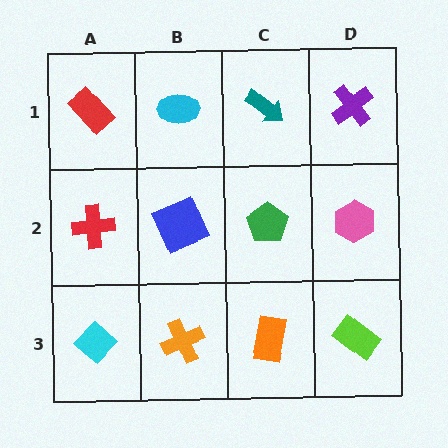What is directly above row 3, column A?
A red cross.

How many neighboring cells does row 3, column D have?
2.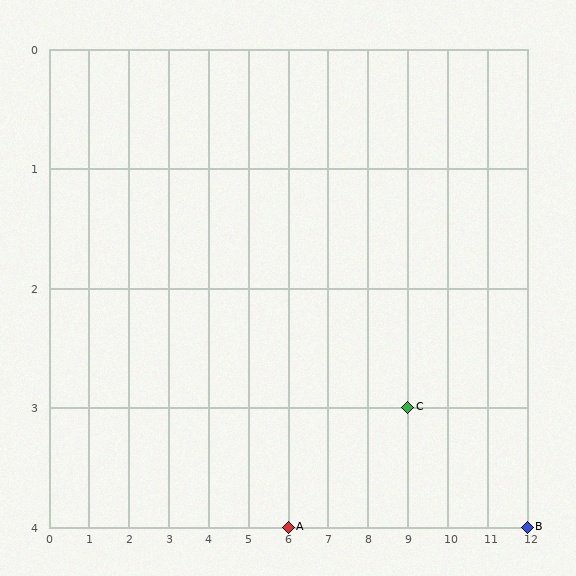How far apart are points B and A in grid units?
Points B and A are 6 columns apart.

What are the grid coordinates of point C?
Point C is at grid coordinates (9, 3).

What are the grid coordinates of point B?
Point B is at grid coordinates (12, 4).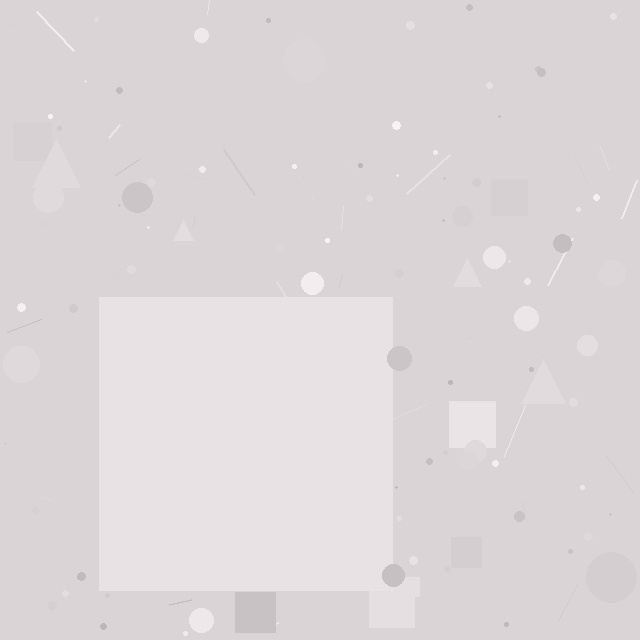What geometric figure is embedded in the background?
A square is embedded in the background.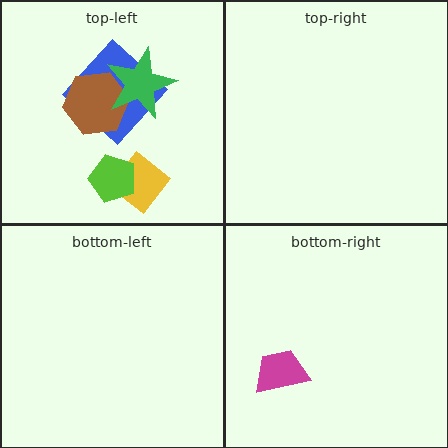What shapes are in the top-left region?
The yellow diamond, the blue diamond, the lime pentagon, the brown hexagon, the green star.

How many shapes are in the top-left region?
5.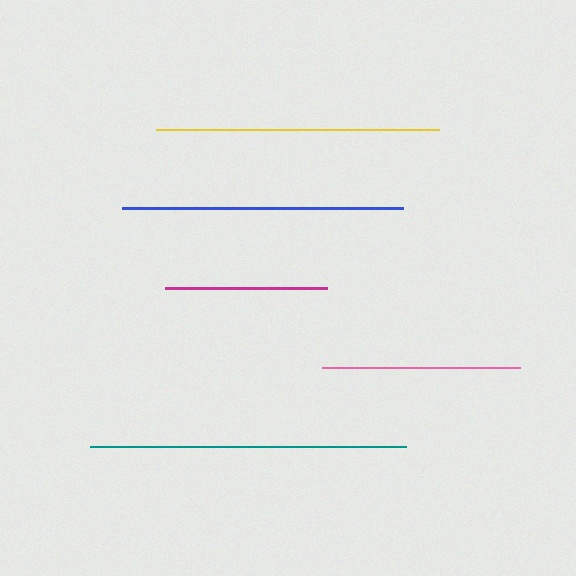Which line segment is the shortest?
The magenta line is the shortest at approximately 163 pixels.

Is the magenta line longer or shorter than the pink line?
The pink line is longer than the magenta line.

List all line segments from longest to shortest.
From longest to shortest: teal, yellow, blue, pink, magenta.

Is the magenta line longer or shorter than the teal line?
The teal line is longer than the magenta line.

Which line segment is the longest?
The teal line is the longest at approximately 316 pixels.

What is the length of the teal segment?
The teal segment is approximately 316 pixels long.